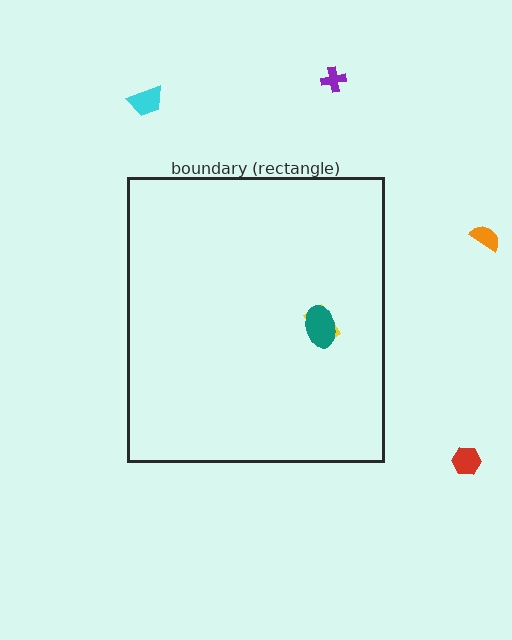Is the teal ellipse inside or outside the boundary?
Inside.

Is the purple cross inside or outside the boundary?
Outside.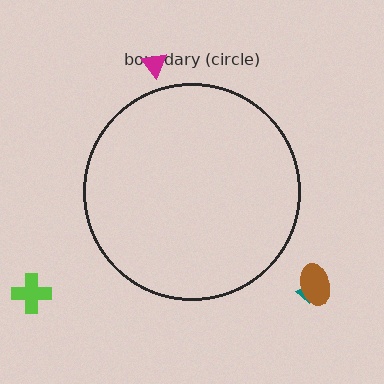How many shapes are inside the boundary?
0 inside, 4 outside.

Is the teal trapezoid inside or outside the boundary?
Outside.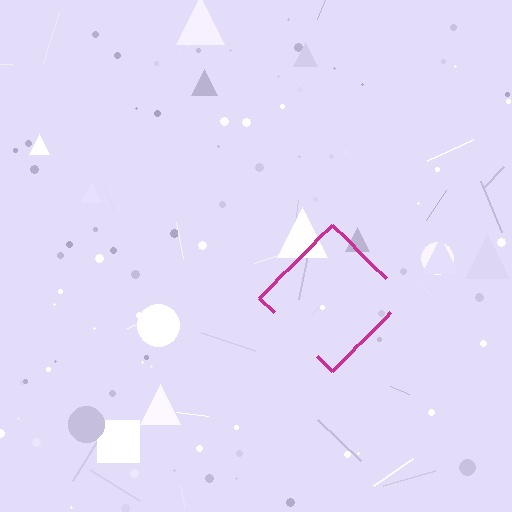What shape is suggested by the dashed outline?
The dashed outline suggests a diamond.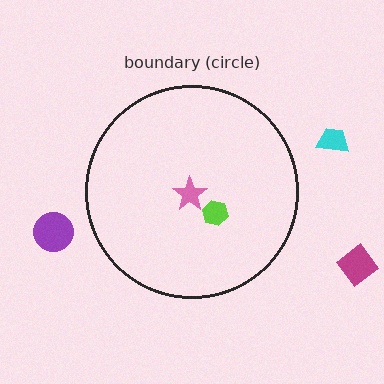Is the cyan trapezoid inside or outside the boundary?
Outside.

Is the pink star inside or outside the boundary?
Inside.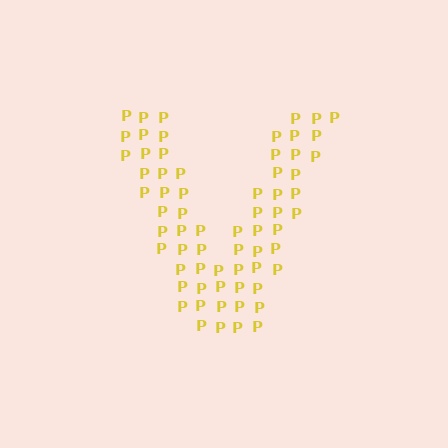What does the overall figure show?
The overall figure shows the letter V.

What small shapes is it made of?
It is made of small letter P's.